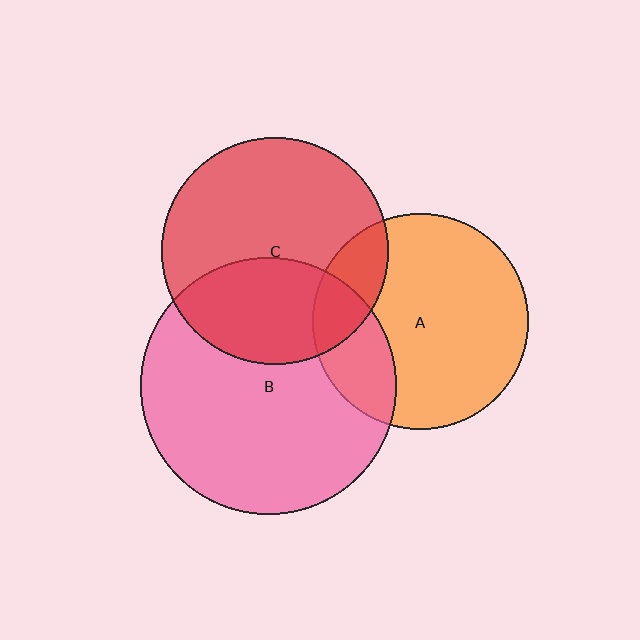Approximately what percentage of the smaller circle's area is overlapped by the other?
Approximately 35%.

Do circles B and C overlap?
Yes.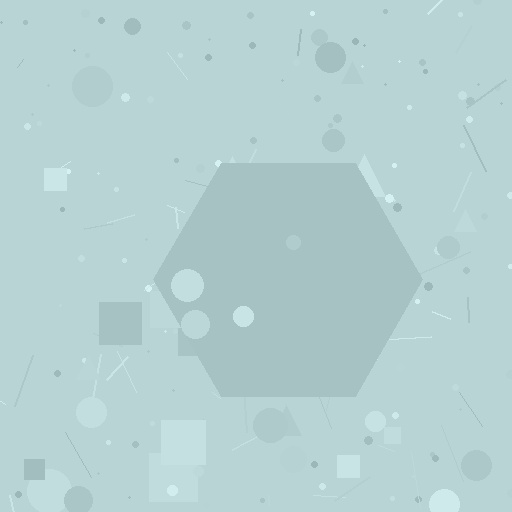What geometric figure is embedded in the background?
A hexagon is embedded in the background.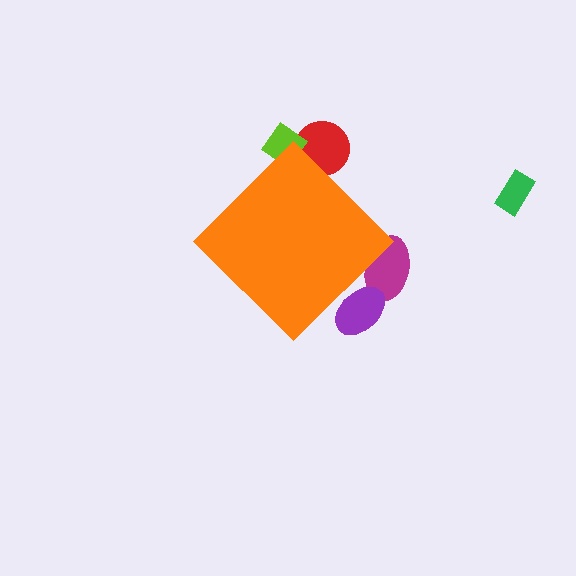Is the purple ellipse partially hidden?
Yes, the purple ellipse is partially hidden behind the orange diamond.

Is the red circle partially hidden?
Yes, the red circle is partially hidden behind the orange diamond.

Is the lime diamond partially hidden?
Yes, the lime diamond is partially hidden behind the orange diamond.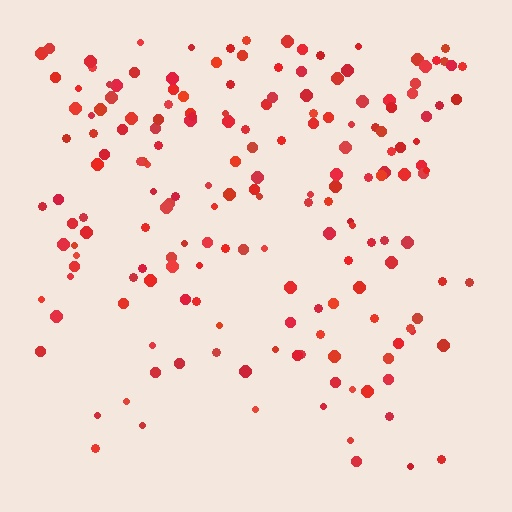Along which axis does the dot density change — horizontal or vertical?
Vertical.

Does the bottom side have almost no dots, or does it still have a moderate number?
Still a moderate number, just noticeably fewer than the top.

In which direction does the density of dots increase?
From bottom to top, with the top side densest.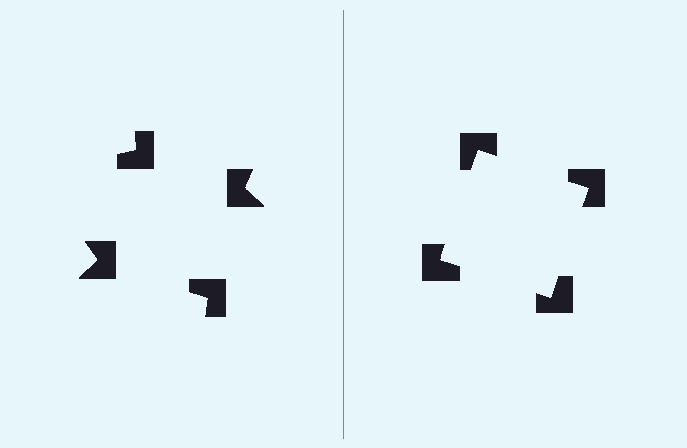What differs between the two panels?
The notched squares are positioned identically on both sides; only the wedge orientations differ. On the right they align to a square; on the left they are misaligned.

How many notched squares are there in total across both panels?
8 — 4 on each side.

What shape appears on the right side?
An illusory square.